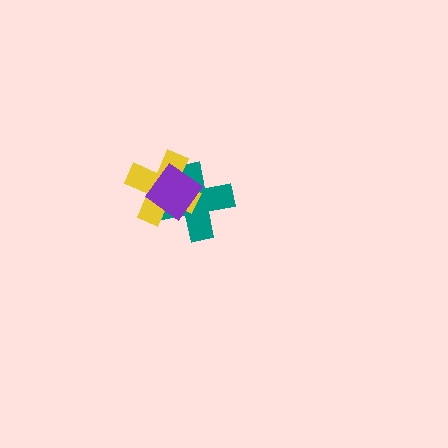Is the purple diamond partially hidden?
No, no other shape covers it.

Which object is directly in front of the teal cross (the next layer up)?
The yellow cross is directly in front of the teal cross.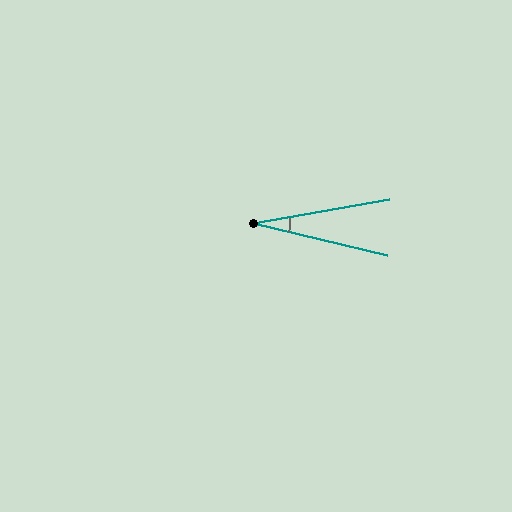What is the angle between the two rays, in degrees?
Approximately 23 degrees.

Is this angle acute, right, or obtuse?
It is acute.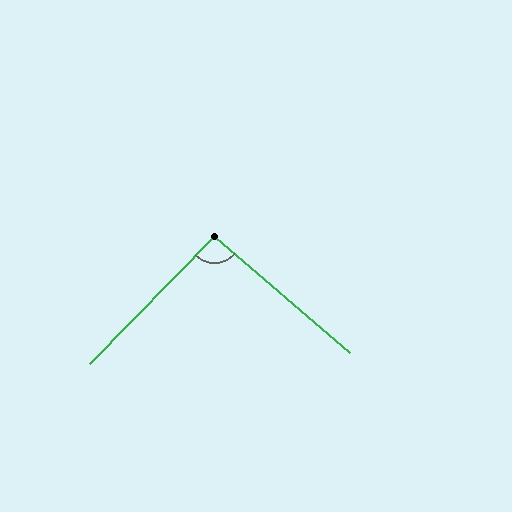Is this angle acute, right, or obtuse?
It is approximately a right angle.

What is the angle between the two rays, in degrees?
Approximately 94 degrees.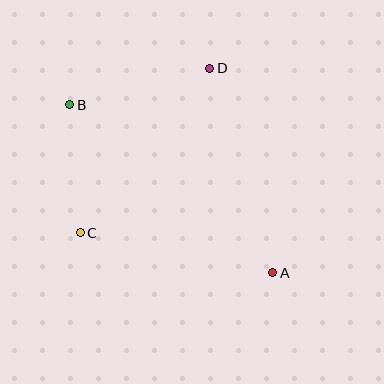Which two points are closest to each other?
Points B and C are closest to each other.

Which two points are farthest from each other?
Points A and B are farthest from each other.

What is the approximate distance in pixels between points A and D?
The distance between A and D is approximately 214 pixels.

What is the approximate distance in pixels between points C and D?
The distance between C and D is approximately 210 pixels.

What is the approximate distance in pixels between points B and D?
The distance between B and D is approximately 145 pixels.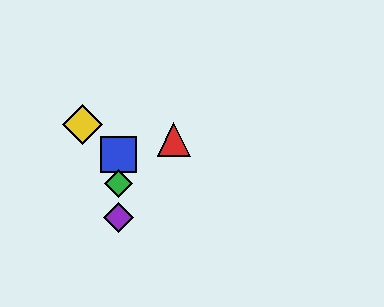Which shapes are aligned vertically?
The blue square, the green diamond, the purple diamond are aligned vertically.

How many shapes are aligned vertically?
3 shapes (the blue square, the green diamond, the purple diamond) are aligned vertically.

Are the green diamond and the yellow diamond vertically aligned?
No, the green diamond is at x≈119 and the yellow diamond is at x≈82.